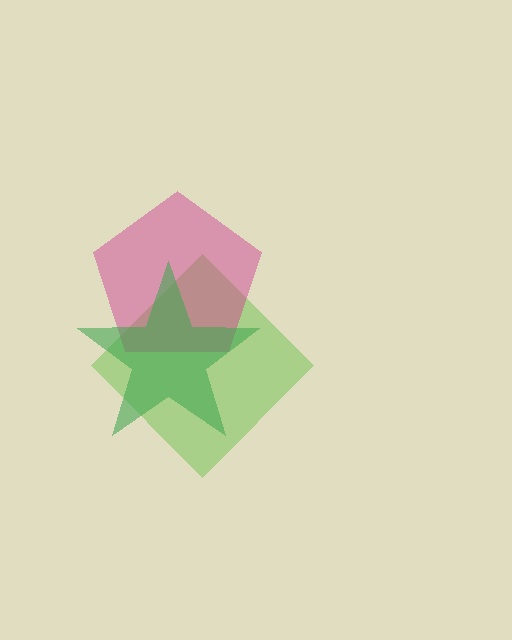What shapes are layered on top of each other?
The layered shapes are: a lime diamond, a magenta pentagon, a green star.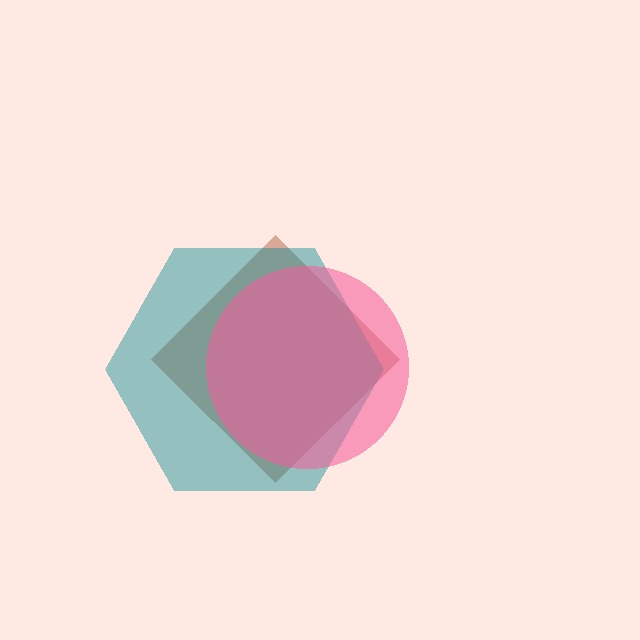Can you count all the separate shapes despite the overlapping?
Yes, there are 3 separate shapes.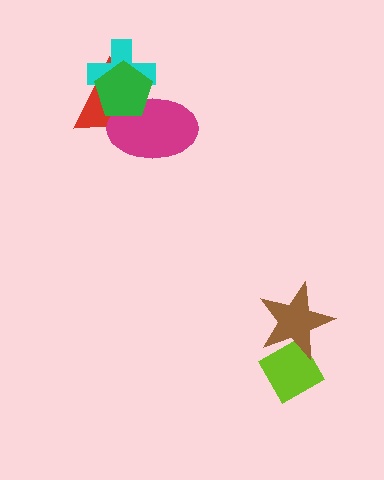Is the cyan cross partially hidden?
Yes, it is partially covered by another shape.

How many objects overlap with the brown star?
1 object overlaps with the brown star.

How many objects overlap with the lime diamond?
1 object overlaps with the lime diamond.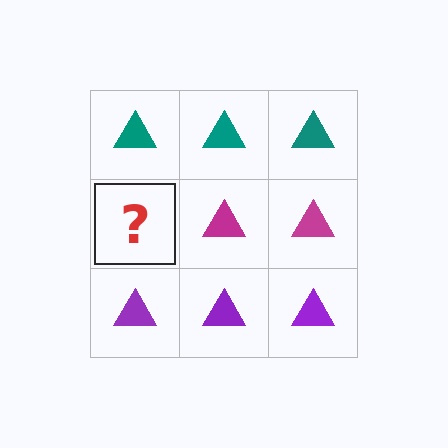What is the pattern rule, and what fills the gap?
The rule is that each row has a consistent color. The gap should be filled with a magenta triangle.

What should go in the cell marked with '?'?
The missing cell should contain a magenta triangle.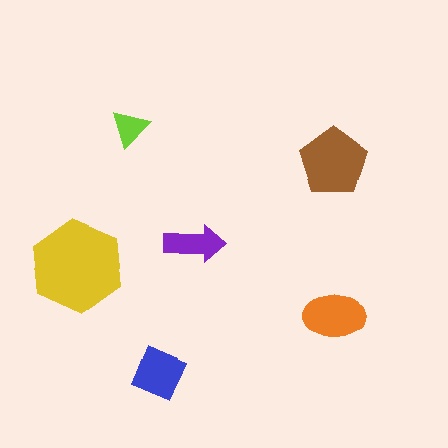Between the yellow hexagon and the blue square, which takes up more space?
The yellow hexagon.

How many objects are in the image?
There are 6 objects in the image.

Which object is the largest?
The yellow hexagon.